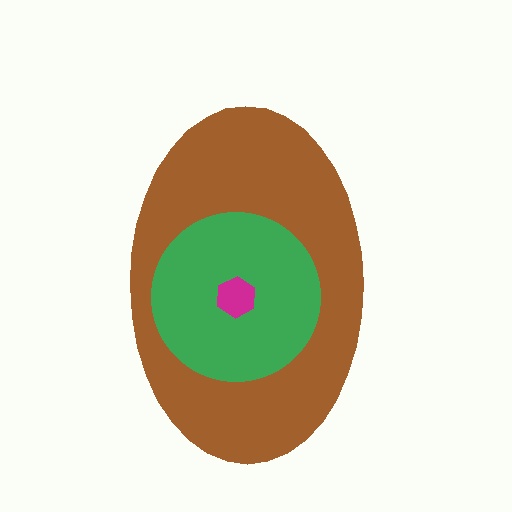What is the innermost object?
The magenta hexagon.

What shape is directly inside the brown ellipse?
The green circle.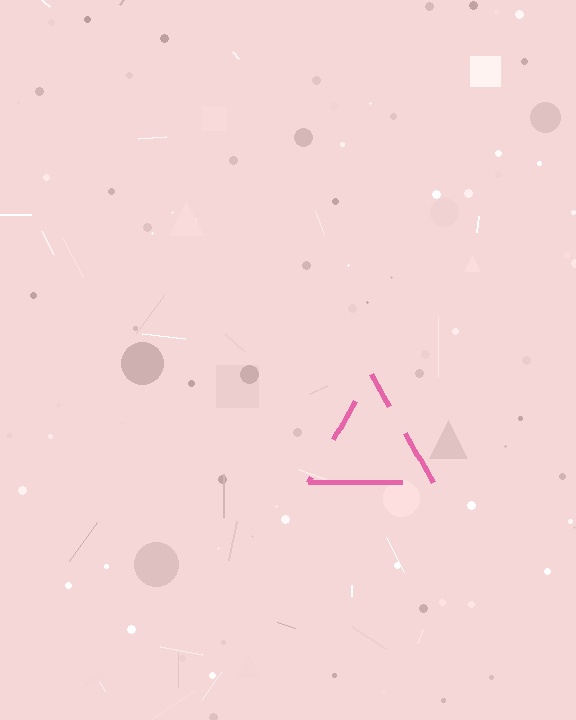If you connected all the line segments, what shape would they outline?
They would outline a triangle.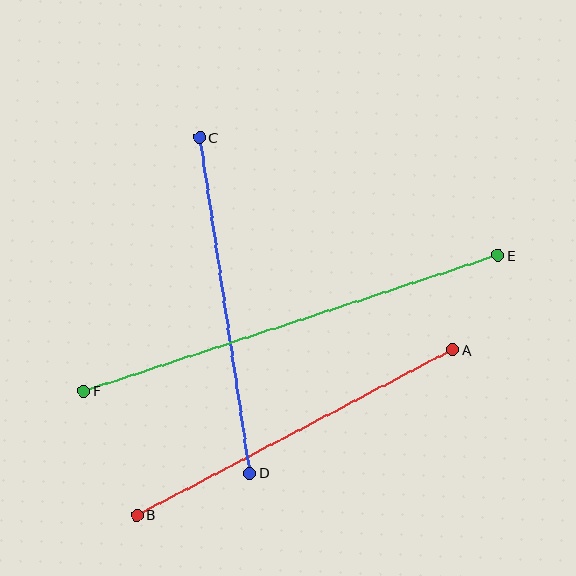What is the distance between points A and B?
The distance is approximately 356 pixels.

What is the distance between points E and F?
The distance is approximately 436 pixels.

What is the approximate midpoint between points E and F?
The midpoint is at approximately (291, 323) pixels.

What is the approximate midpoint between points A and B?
The midpoint is at approximately (295, 432) pixels.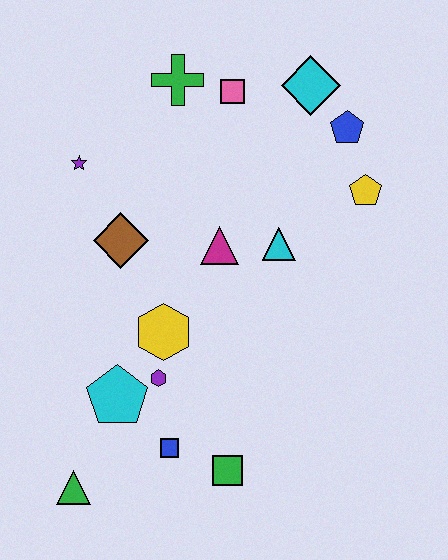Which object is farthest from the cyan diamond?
The green triangle is farthest from the cyan diamond.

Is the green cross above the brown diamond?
Yes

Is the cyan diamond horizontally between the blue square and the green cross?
No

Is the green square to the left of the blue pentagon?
Yes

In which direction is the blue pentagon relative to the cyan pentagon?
The blue pentagon is above the cyan pentagon.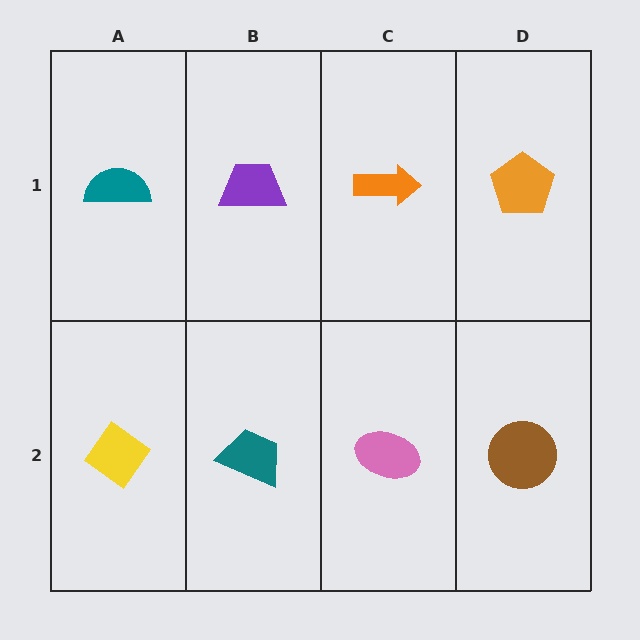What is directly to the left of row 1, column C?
A purple trapezoid.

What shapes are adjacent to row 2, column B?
A purple trapezoid (row 1, column B), a yellow diamond (row 2, column A), a pink ellipse (row 2, column C).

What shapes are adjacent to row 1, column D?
A brown circle (row 2, column D), an orange arrow (row 1, column C).